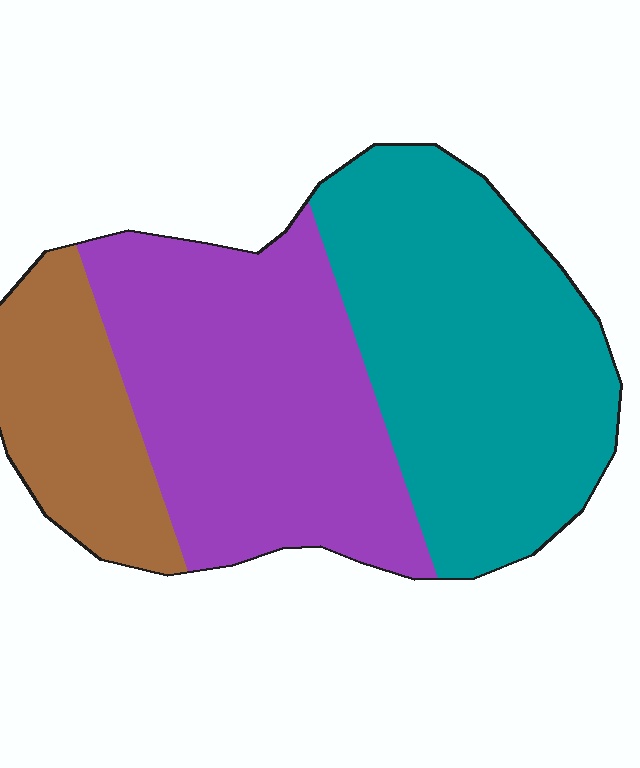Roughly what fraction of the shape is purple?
Purple takes up about two fifths (2/5) of the shape.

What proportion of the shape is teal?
Teal covers around 45% of the shape.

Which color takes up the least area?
Brown, at roughly 20%.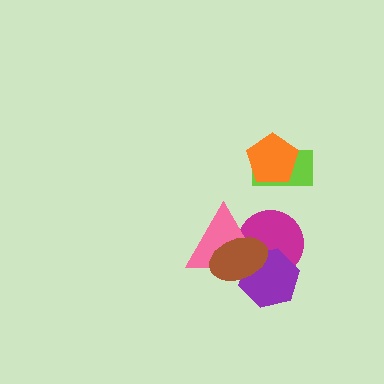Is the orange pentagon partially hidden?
No, no other shape covers it.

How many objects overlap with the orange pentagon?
1 object overlaps with the orange pentagon.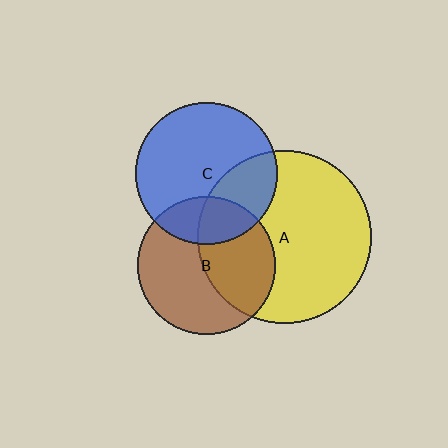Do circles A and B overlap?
Yes.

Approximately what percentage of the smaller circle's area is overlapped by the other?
Approximately 45%.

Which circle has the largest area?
Circle A (yellow).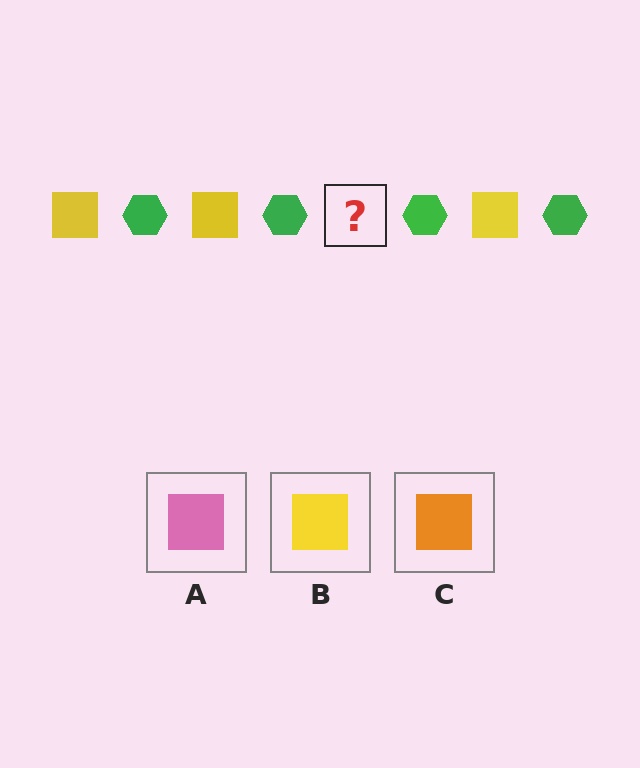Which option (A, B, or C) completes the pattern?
B.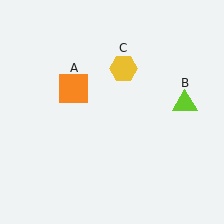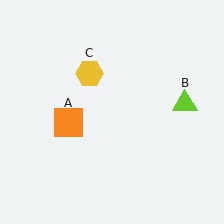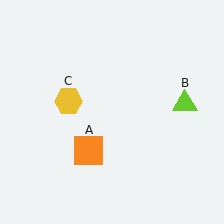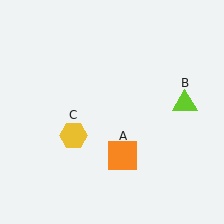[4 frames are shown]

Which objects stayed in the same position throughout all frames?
Lime triangle (object B) remained stationary.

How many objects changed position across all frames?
2 objects changed position: orange square (object A), yellow hexagon (object C).